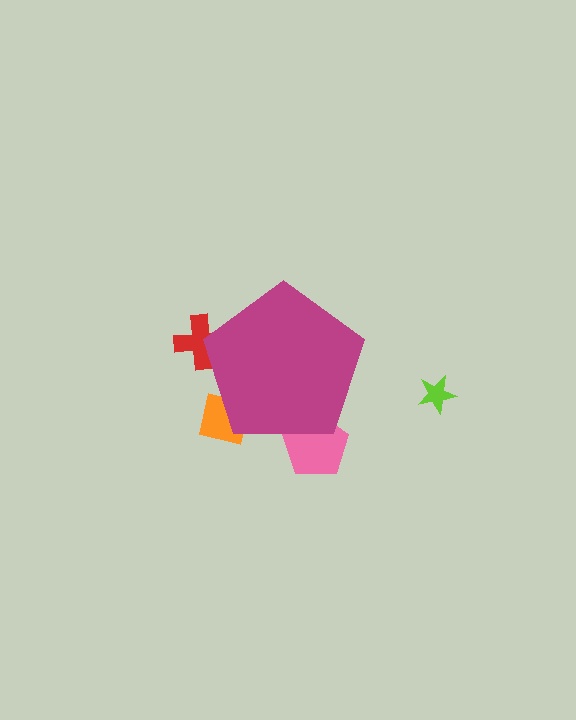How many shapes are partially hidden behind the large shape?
3 shapes are partially hidden.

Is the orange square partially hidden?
Yes, the orange square is partially hidden behind the magenta pentagon.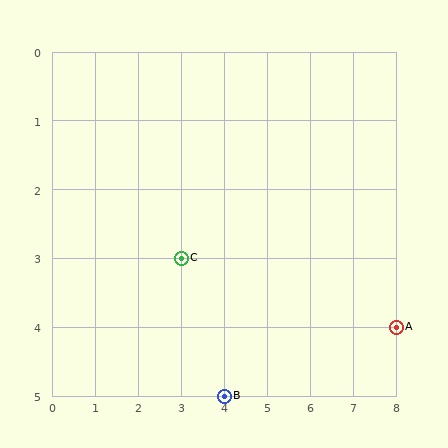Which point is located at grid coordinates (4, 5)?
Point B is at (4, 5).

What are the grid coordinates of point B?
Point B is at grid coordinates (4, 5).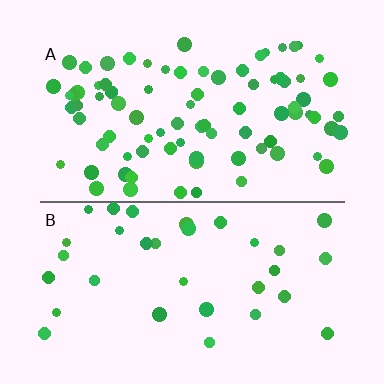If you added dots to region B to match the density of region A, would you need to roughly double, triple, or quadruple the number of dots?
Approximately triple.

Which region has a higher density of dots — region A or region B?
A (the top).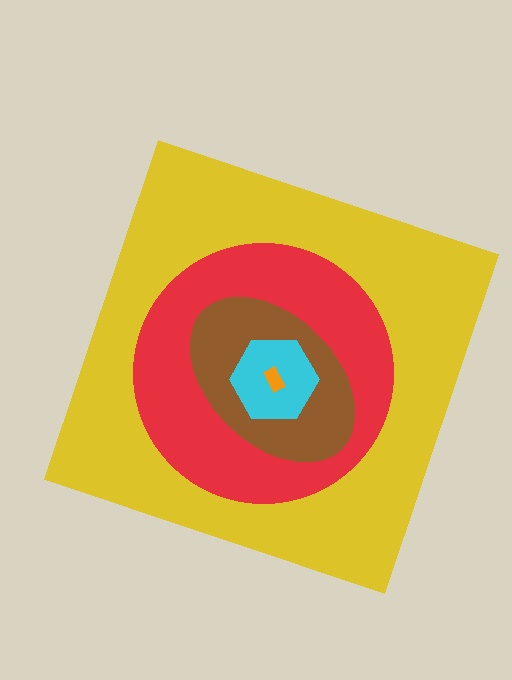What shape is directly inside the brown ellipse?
The cyan hexagon.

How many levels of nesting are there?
5.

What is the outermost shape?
The yellow square.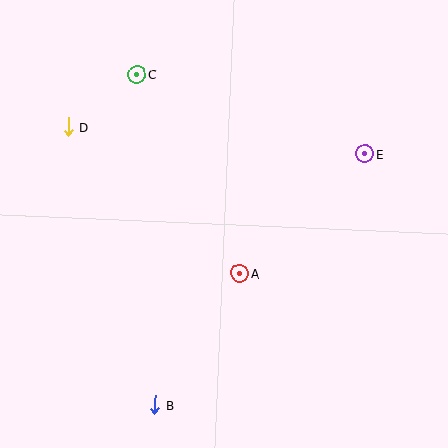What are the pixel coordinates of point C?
Point C is at (137, 74).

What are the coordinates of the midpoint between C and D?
The midpoint between C and D is at (103, 101).